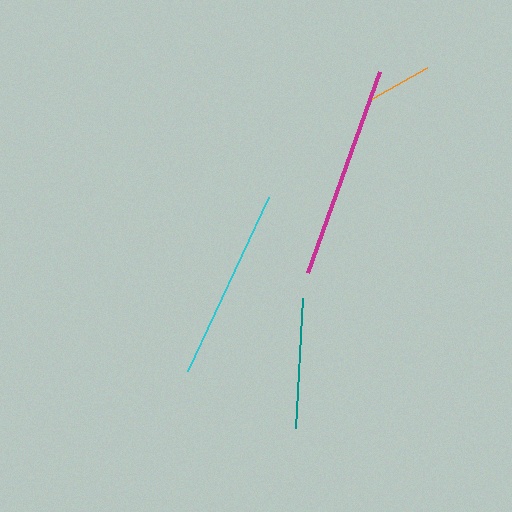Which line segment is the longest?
The magenta line is the longest at approximately 214 pixels.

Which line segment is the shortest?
The orange line is the shortest at approximately 63 pixels.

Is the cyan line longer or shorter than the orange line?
The cyan line is longer than the orange line.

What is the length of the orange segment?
The orange segment is approximately 63 pixels long.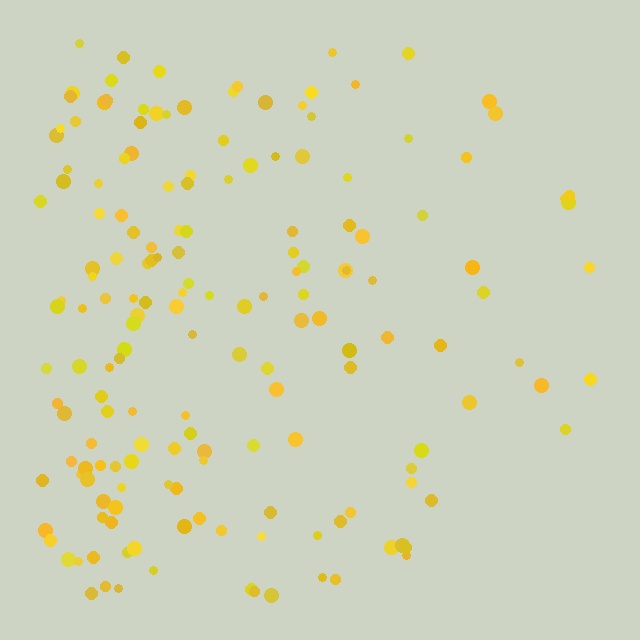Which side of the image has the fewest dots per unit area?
The right.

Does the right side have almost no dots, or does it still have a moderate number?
Still a moderate number, just noticeably fewer than the left.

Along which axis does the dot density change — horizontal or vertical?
Horizontal.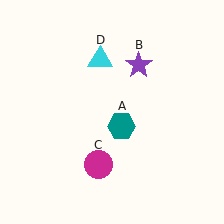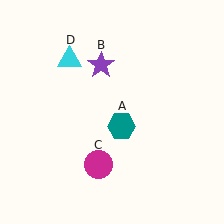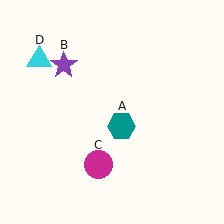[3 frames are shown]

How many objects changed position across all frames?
2 objects changed position: purple star (object B), cyan triangle (object D).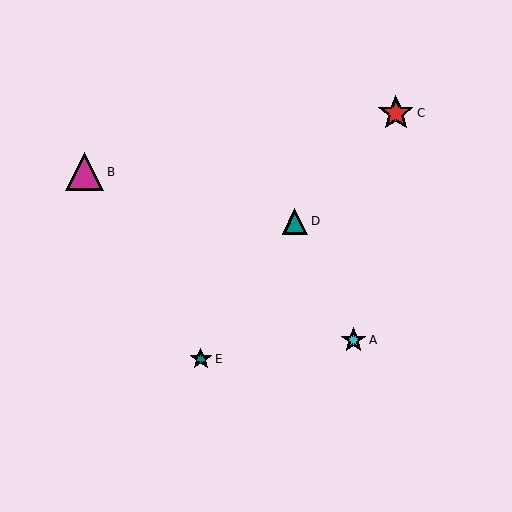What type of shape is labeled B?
Shape B is a magenta triangle.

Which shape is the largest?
The magenta triangle (labeled B) is the largest.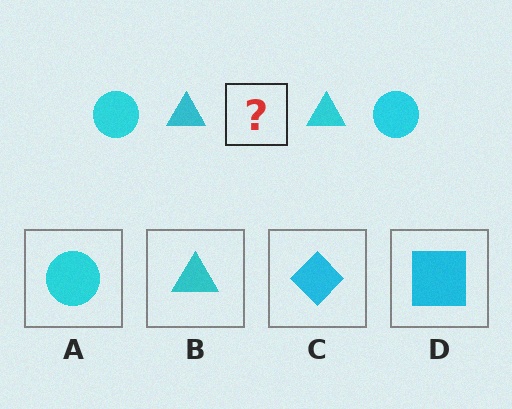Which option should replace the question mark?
Option A.